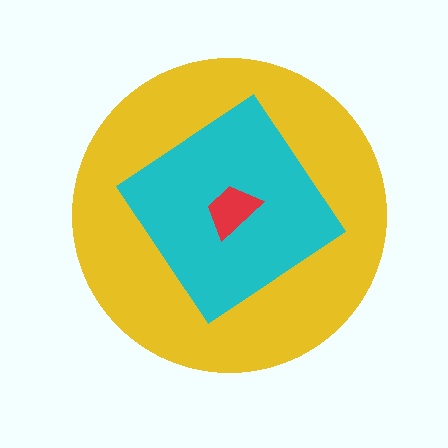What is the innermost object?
The red trapezoid.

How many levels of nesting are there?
3.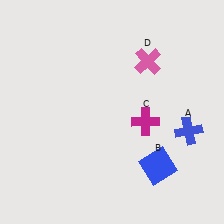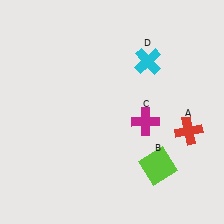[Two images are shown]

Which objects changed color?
A changed from blue to red. B changed from blue to lime. D changed from pink to cyan.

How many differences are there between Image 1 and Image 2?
There are 3 differences between the two images.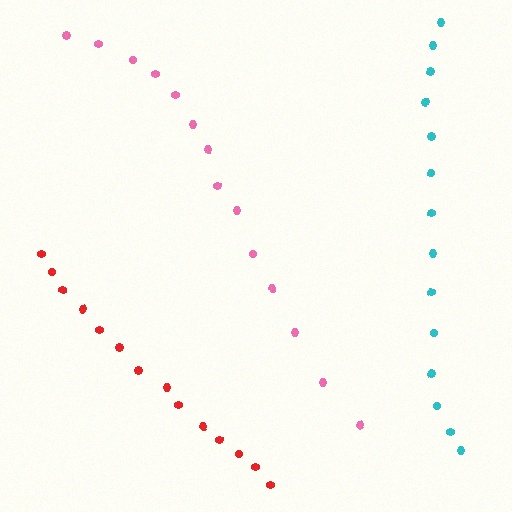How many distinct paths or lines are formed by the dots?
There are 3 distinct paths.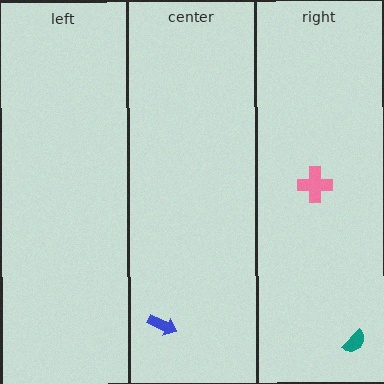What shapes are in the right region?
The pink cross, the teal semicircle.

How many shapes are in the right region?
2.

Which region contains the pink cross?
The right region.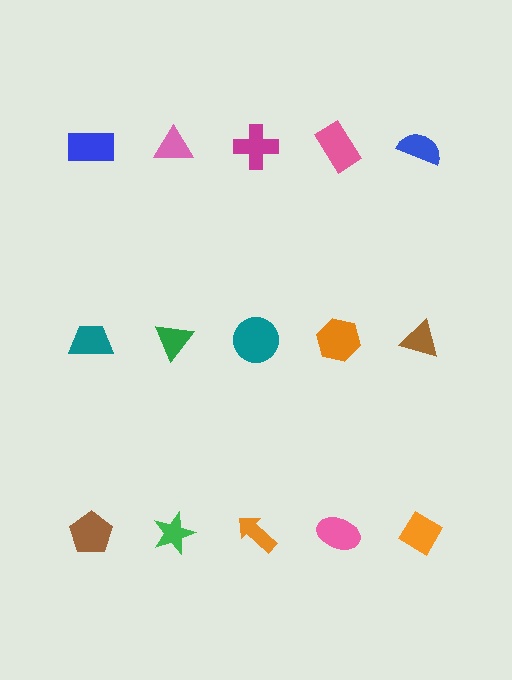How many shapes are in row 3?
5 shapes.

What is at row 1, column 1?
A blue rectangle.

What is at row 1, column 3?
A magenta cross.